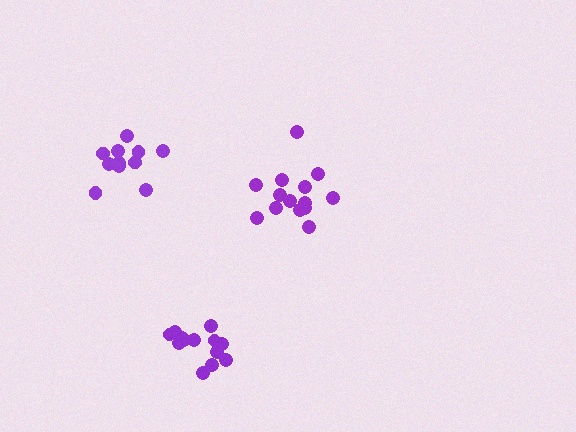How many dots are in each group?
Group 1: 11 dots, Group 2: 14 dots, Group 3: 13 dots (38 total).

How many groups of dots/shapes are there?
There are 3 groups.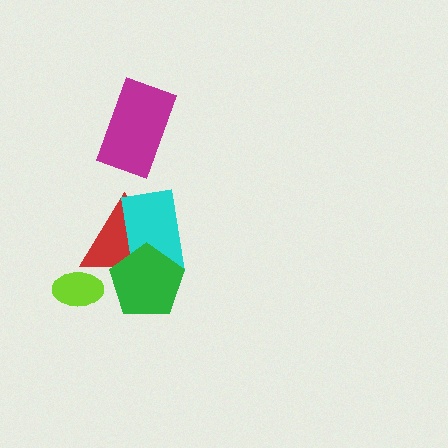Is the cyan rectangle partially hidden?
Yes, it is partially covered by another shape.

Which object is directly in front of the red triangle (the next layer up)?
The cyan rectangle is directly in front of the red triangle.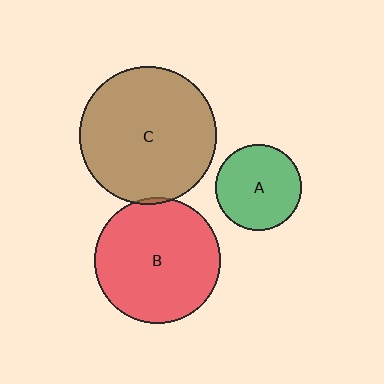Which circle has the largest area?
Circle C (brown).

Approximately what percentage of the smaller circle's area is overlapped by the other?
Approximately 5%.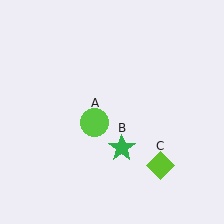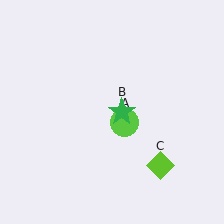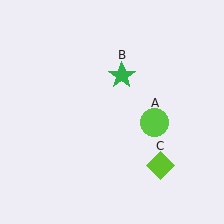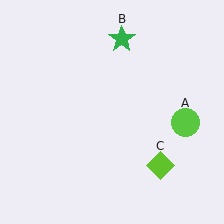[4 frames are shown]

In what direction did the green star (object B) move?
The green star (object B) moved up.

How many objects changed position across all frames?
2 objects changed position: lime circle (object A), green star (object B).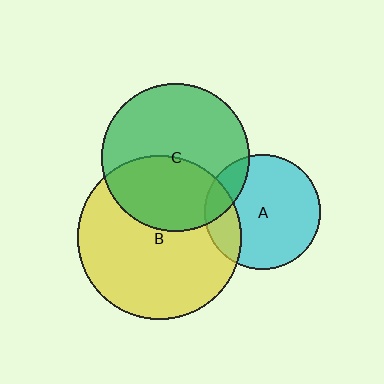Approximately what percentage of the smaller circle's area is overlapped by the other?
Approximately 40%.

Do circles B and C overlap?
Yes.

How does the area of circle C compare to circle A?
Approximately 1.7 times.